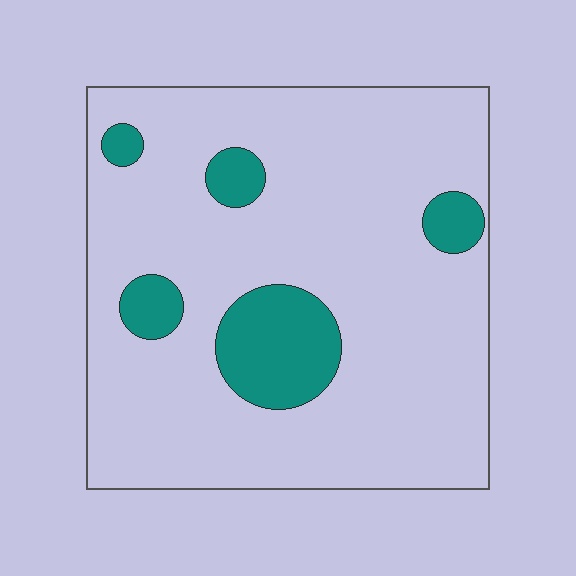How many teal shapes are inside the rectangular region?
5.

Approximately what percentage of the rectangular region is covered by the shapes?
Approximately 15%.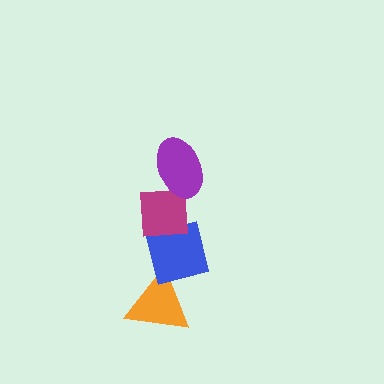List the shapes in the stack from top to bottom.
From top to bottom: the purple ellipse, the magenta square, the blue square, the orange triangle.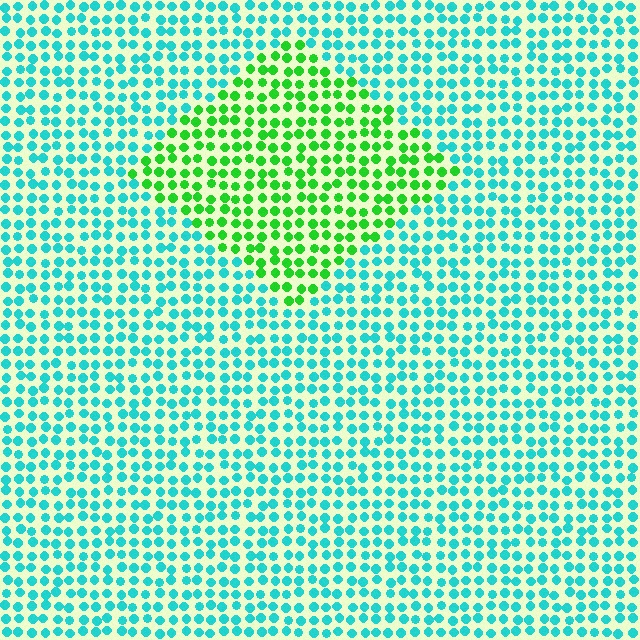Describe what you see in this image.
The image is filled with small cyan elements in a uniform arrangement. A diamond-shaped region is visible where the elements are tinted to a slightly different hue, forming a subtle color boundary.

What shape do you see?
I see a diamond.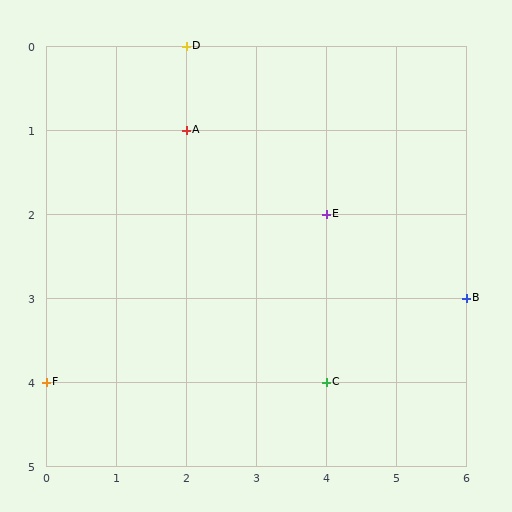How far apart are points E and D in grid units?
Points E and D are 2 columns and 2 rows apart (about 2.8 grid units diagonally).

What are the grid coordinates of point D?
Point D is at grid coordinates (2, 0).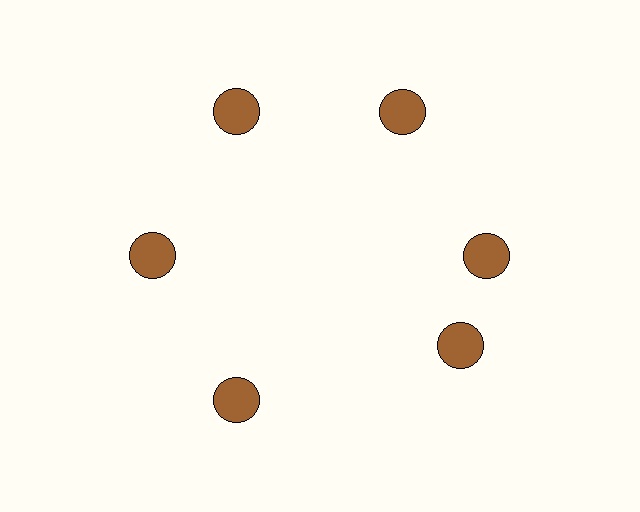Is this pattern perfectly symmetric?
No. The 6 brown circles are arranged in a ring, but one element near the 5 o'clock position is rotated out of alignment along the ring, breaking the 6-fold rotational symmetry.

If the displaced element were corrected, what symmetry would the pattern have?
It would have 6-fold rotational symmetry — the pattern would map onto itself every 60 degrees.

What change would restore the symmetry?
The symmetry would be restored by rotating it back into even spacing with its neighbors so that all 6 circles sit at equal angles and equal distance from the center.